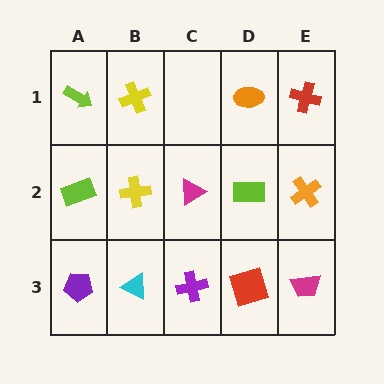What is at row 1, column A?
A lime arrow.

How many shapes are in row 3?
5 shapes.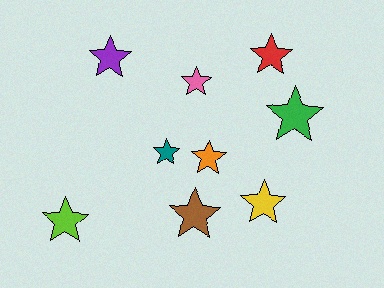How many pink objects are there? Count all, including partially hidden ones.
There is 1 pink object.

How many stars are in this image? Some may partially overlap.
There are 9 stars.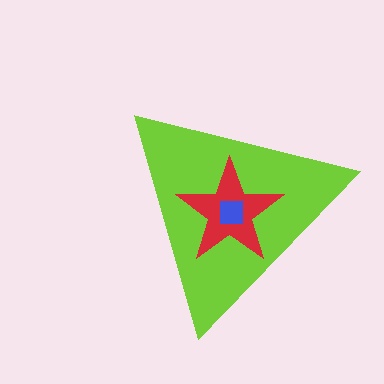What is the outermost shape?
The lime triangle.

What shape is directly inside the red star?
The blue square.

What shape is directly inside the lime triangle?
The red star.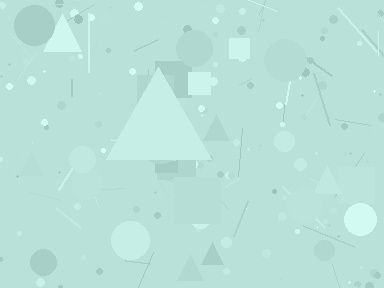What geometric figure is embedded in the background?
A triangle is embedded in the background.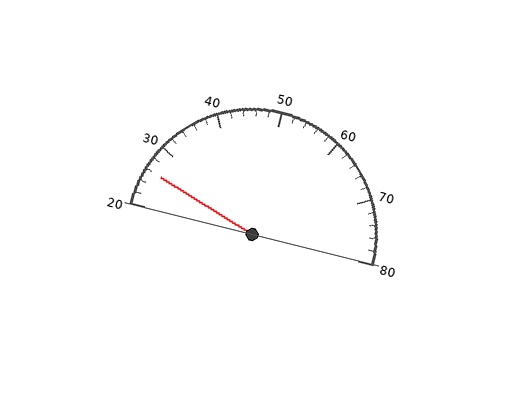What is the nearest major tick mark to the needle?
The nearest major tick mark is 30.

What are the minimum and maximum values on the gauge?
The gauge ranges from 20 to 80.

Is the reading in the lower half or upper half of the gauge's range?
The reading is in the lower half of the range (20 to 80).